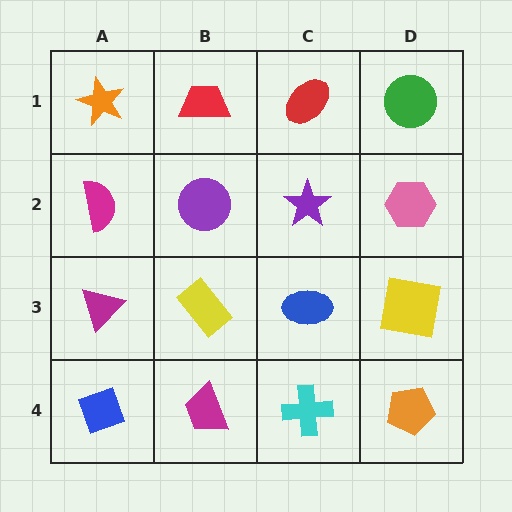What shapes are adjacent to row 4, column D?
A yellow square (row 3, column D), a cyan cross (row 4, column C).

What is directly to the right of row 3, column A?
A yellow rectangle.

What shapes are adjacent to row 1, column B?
A purple circle (row 2, column B), an orange star (row 1, column A), a red ellipse (row 1, column C).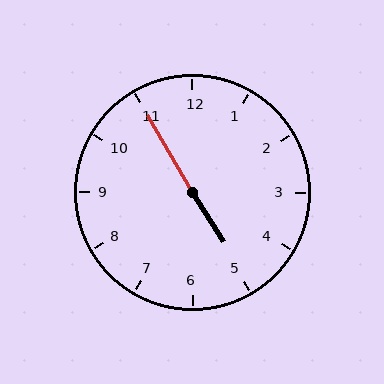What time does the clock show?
4:55.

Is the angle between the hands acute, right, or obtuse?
It is obtuse.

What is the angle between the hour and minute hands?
Approximately 178 degrees.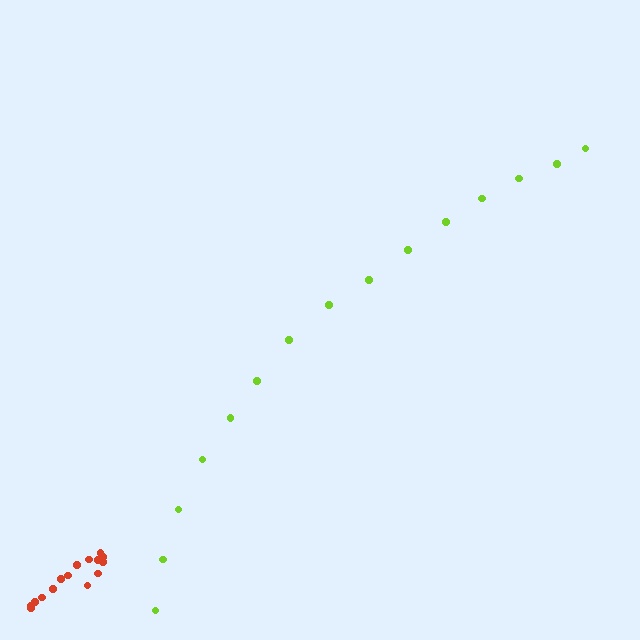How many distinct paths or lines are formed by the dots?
There are 2 distinct paths.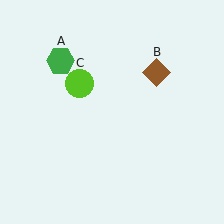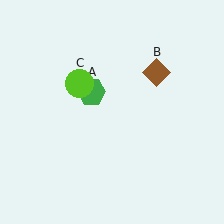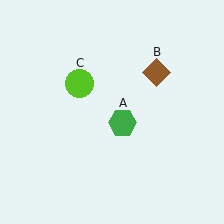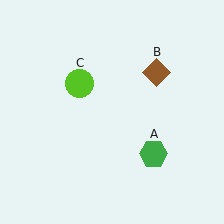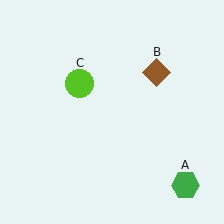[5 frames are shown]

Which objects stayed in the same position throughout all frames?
Brown diamond (object B) and lime circle (object C) remained stationary.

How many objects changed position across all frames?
1 object changed position: green hexagon (object A).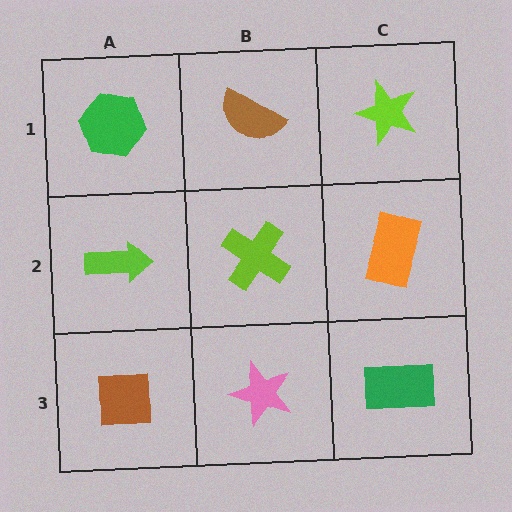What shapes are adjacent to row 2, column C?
A lime star (row 1, column C), a green rectangle (row 3, column C), a lime cross (row 2, column B).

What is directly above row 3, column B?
A lime cross.